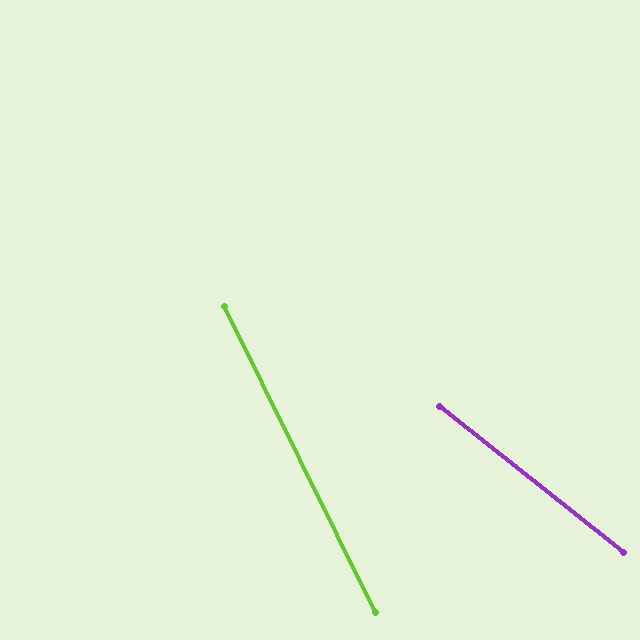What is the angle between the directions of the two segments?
Approximately 25 degrees.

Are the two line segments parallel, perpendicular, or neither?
Neither parallel nor perpendicular — they differ by about 25°.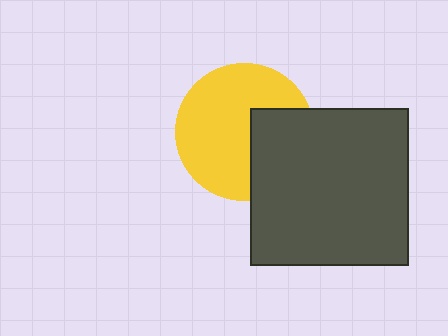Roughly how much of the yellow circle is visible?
Most of it is visible (roughly 67%).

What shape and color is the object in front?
The object in front is a dark gray square.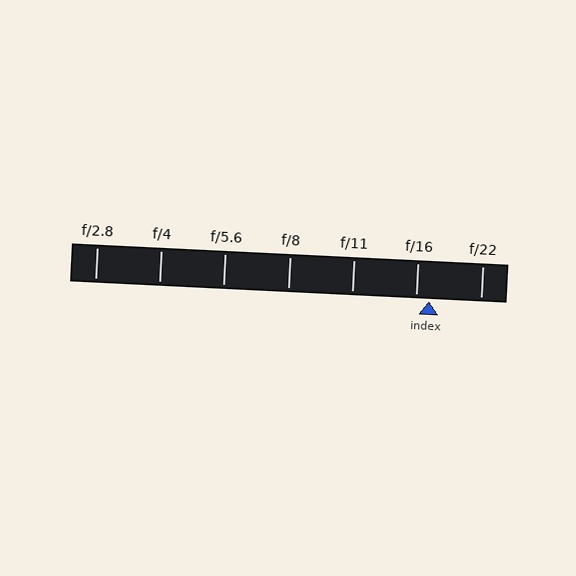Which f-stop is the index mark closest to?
The index mark is closest to f/16.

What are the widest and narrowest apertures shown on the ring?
The widest aperture shown is f/2.8 and the narrowest is f/22.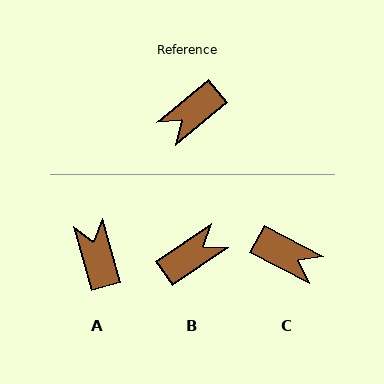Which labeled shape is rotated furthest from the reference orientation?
B, about 175 degrees away.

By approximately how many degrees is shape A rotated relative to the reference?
Approximately 114 degrees clockwise.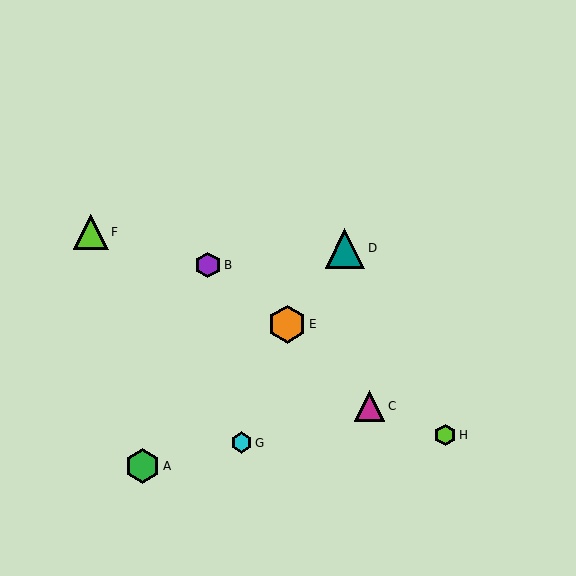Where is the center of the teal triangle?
The center of the teal triangle is at (345, 248).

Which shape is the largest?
The teal triangle (labeled D) is the largest.